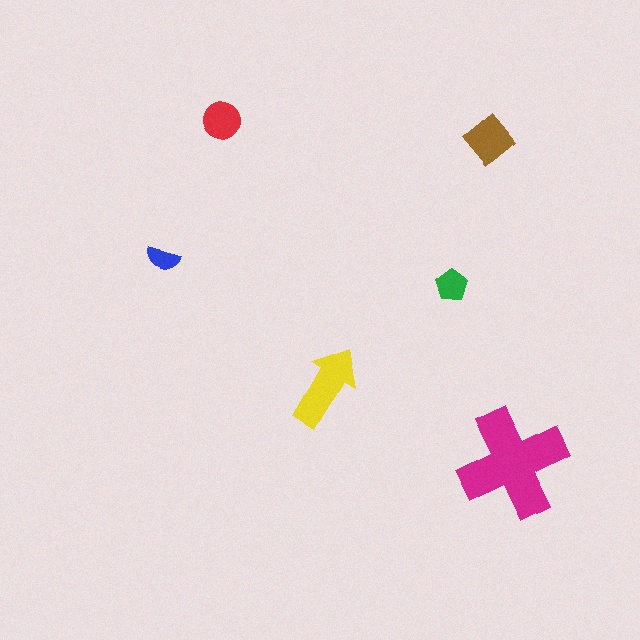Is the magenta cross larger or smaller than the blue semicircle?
Larger.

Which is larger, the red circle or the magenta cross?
The magenta cross.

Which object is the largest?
The magenta cross.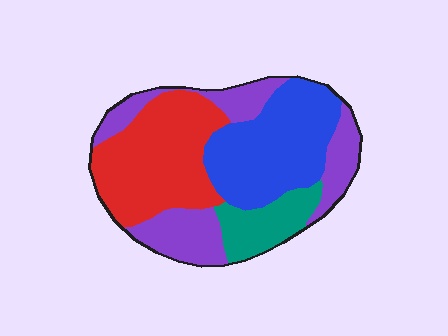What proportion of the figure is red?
Red covers around 30% of the figure.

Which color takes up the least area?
Teal, at roughly 10%.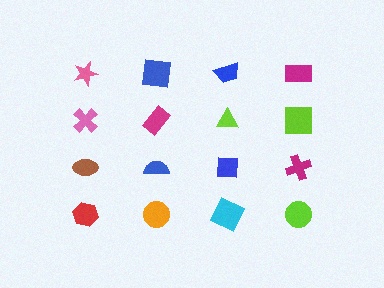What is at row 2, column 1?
A pink cross.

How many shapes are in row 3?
4 shapes.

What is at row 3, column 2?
A blue semicircle.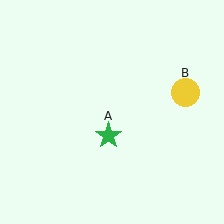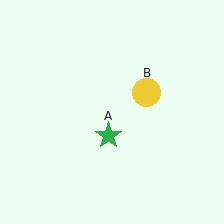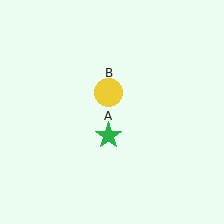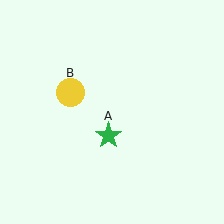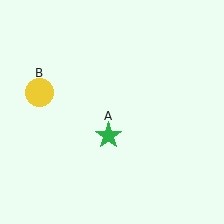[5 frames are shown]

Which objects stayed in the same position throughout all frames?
Green star (object A) remained stationary.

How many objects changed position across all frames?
1 object changed position: yellow circle (object B).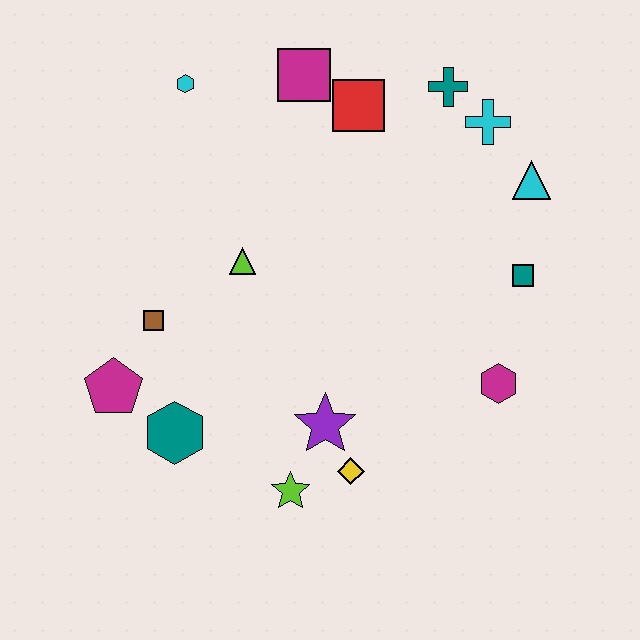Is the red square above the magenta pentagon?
Yes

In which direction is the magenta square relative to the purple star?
The magenta square is above the purple star.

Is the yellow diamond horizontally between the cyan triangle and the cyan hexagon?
Yes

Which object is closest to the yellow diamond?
The purple star is closest to the yellow diamond.